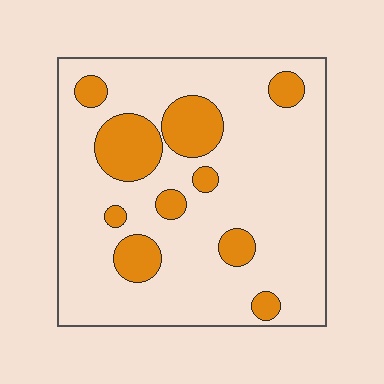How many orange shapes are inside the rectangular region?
10.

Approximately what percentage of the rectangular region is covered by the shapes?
Approximately 20%.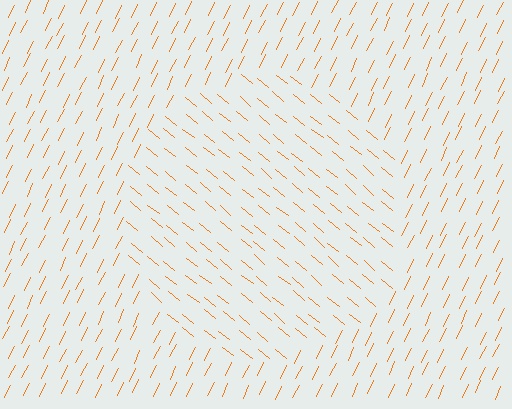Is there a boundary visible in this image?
Yes, there is a texture boundary formed by a change in line orientation.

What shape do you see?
I see a circle.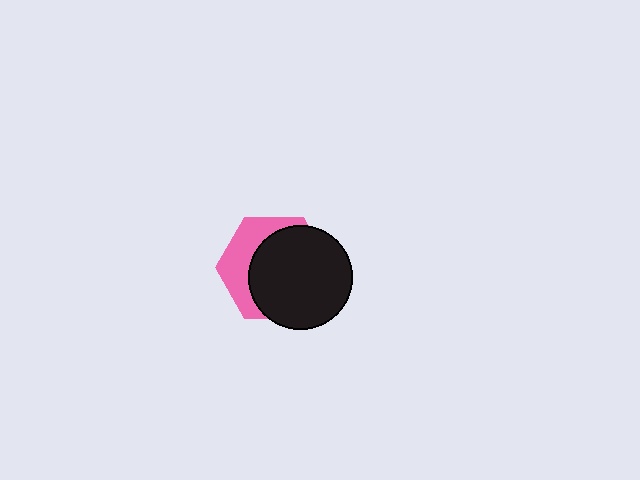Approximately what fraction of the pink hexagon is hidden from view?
Roughly 65% of the pink hexagon is hidden behind the black circle.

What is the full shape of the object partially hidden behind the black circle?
The partially hidden object is a pink hexagon.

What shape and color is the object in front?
The object in front is a black circle.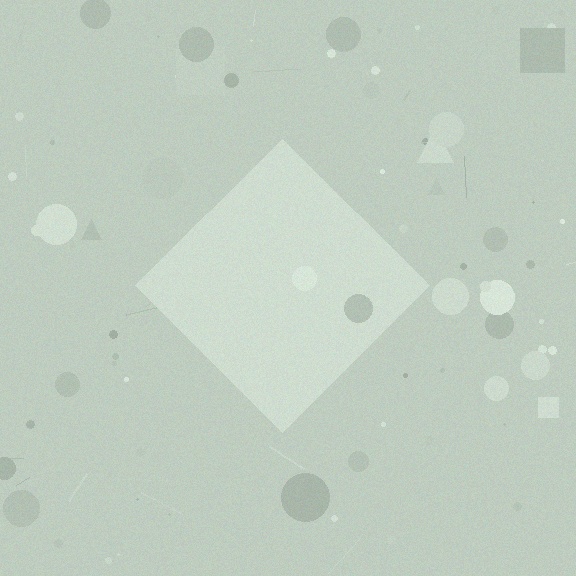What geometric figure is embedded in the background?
A diamond is embedded in the background.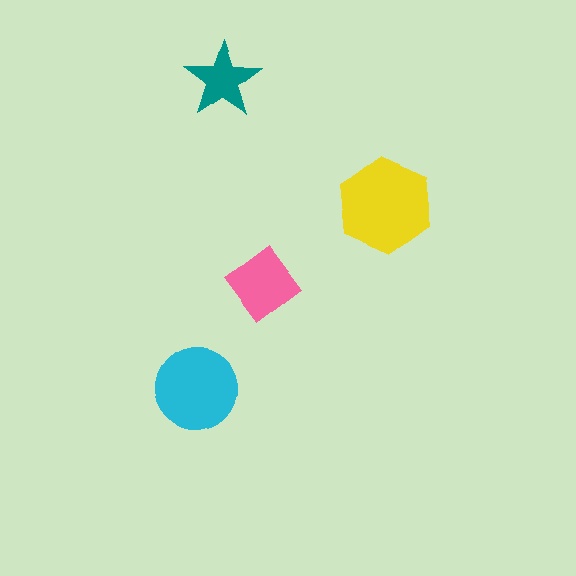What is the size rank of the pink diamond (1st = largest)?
3rd.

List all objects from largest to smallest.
The yellow hexagon, the cyan circle, the pink diamond, the teal star.